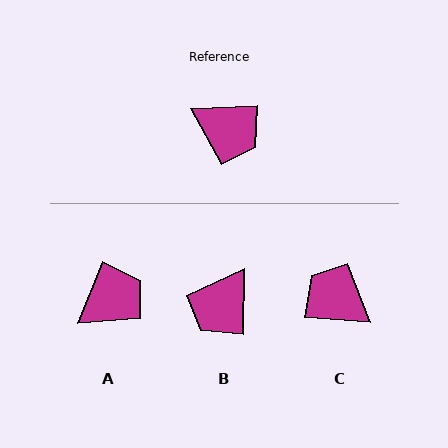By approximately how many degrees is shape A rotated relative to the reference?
Approximately 65 degrees counter-clockwise.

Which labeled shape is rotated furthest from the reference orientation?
C, about 172 degrees away.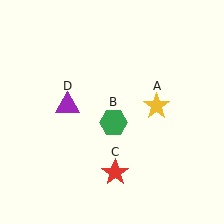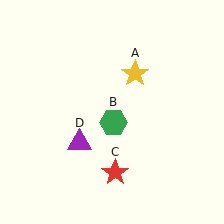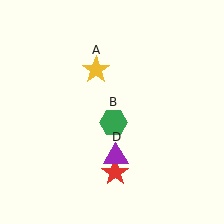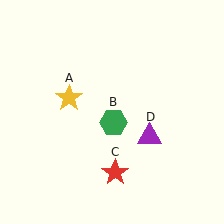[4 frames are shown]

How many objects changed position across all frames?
2 objects changed position: yellow star (object A), purple triangle (object D).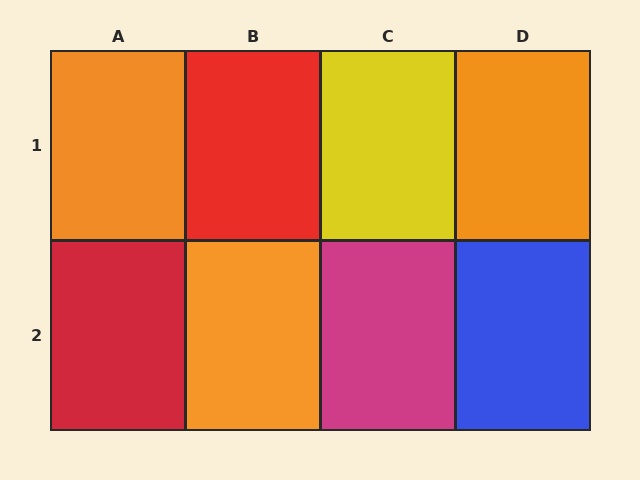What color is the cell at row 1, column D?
Orange.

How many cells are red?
2 cells are red.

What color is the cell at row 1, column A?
Orange.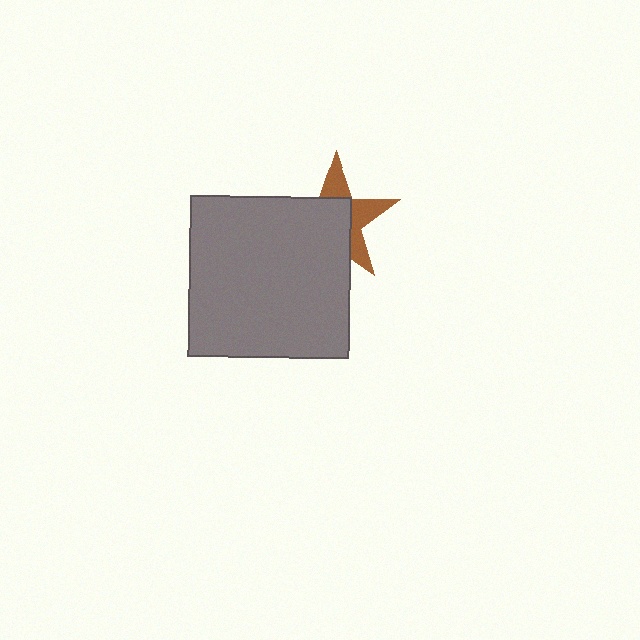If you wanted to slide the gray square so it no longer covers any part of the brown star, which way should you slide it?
Slide it toward the lower-left — that is the most direct way to separate the two shapes.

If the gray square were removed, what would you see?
You would see the complete brown star.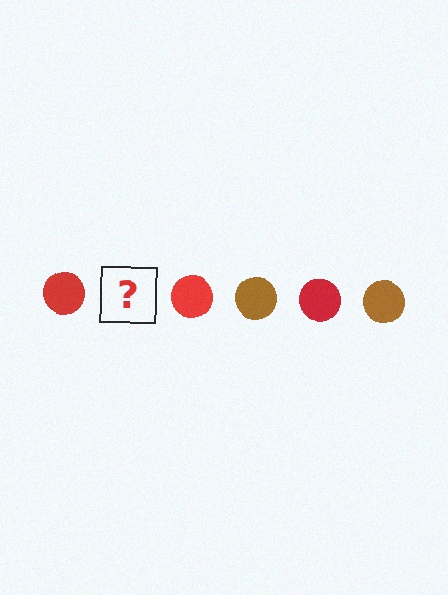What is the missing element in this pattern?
The missing element is a brown circle.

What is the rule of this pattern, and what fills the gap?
The rule is that the pattern cycles through red, brown circles. The gap should be filled with a brown circle.